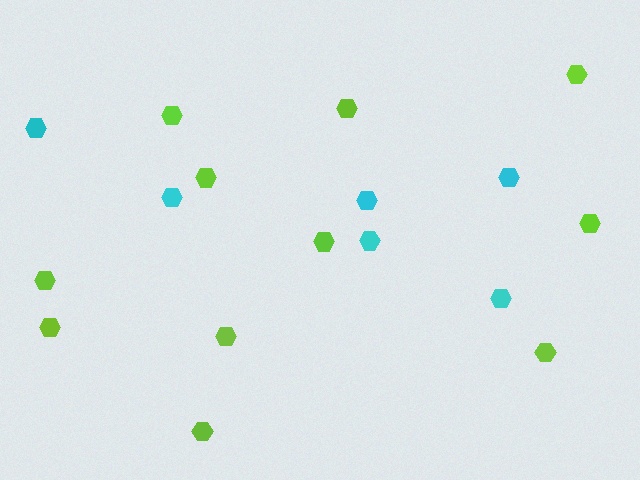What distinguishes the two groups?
There are 2 groups: one group of cyan hexagons (6) and one group of lime hexagons (11).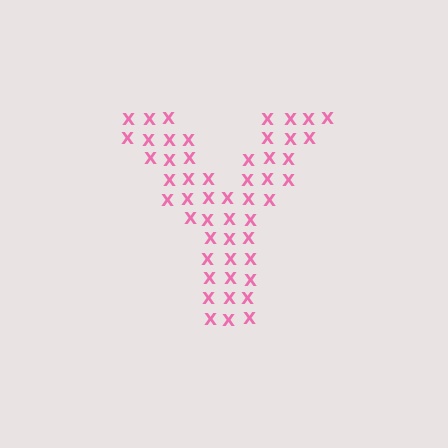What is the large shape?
The large shape is the letter Y.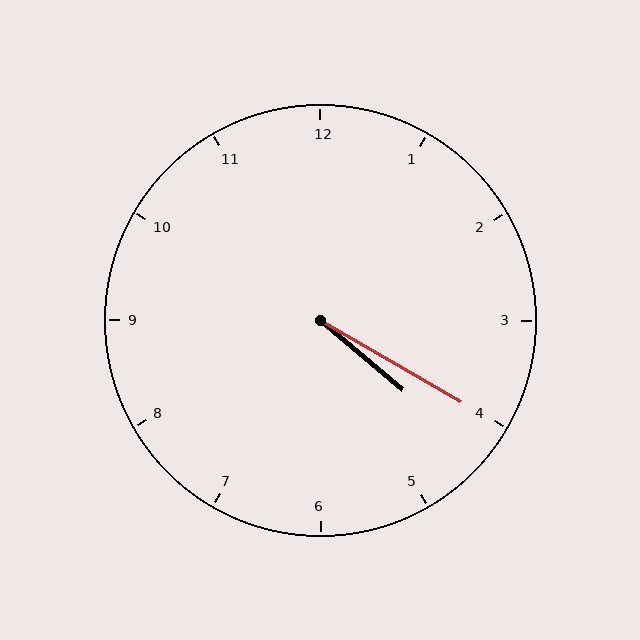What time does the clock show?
4:20.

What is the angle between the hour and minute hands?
Approximately 10 degrees.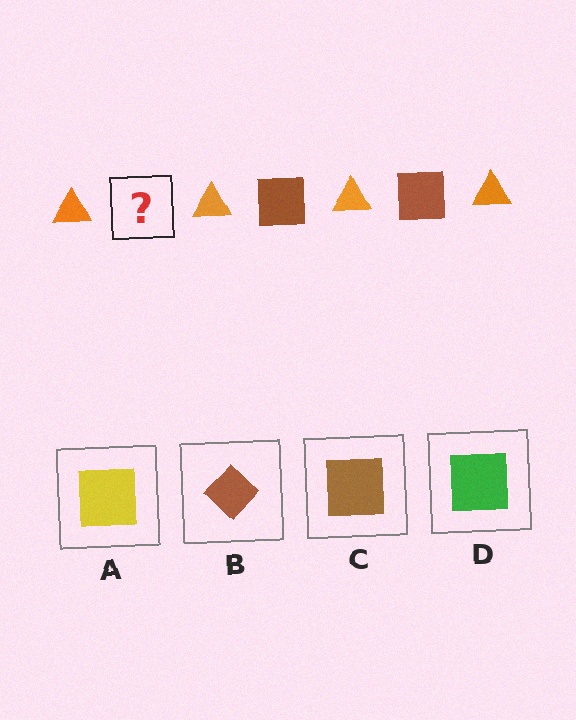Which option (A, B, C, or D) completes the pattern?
C.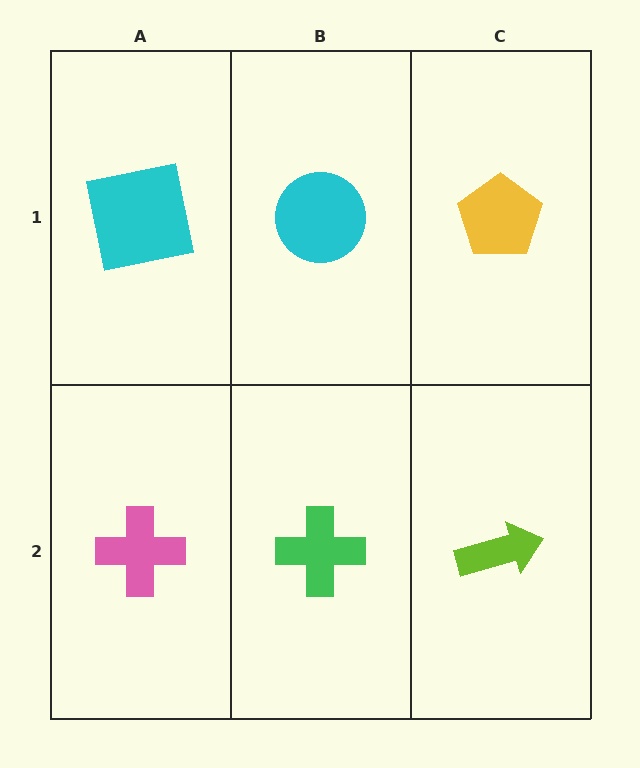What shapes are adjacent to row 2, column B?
A cyan circle (row 1, column B), a pink cross (row 2, column A), a lime arrow (row 2, column C).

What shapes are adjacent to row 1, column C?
A lime arrow (row 2, column C), a cyan circle (row 1, column B).